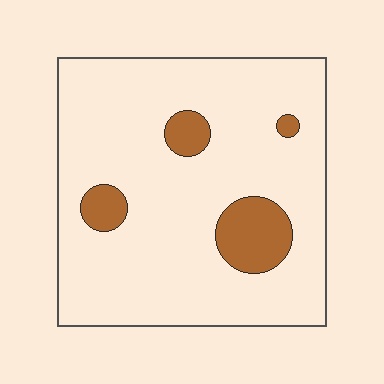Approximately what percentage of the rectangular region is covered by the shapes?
Approximately 10%.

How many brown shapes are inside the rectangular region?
4.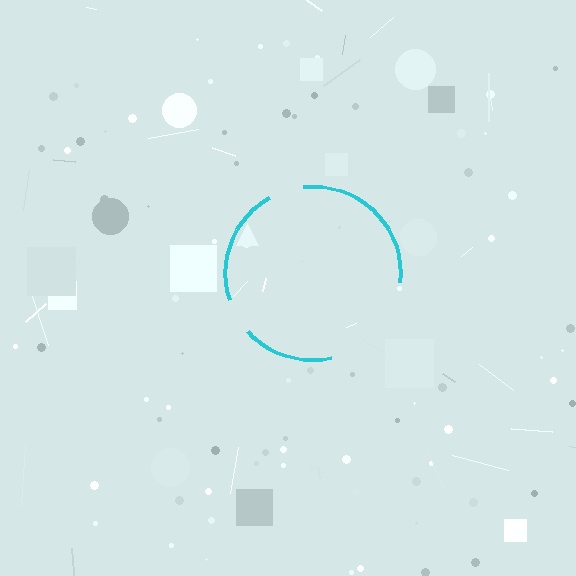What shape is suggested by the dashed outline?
The dashed outline suggests a circle.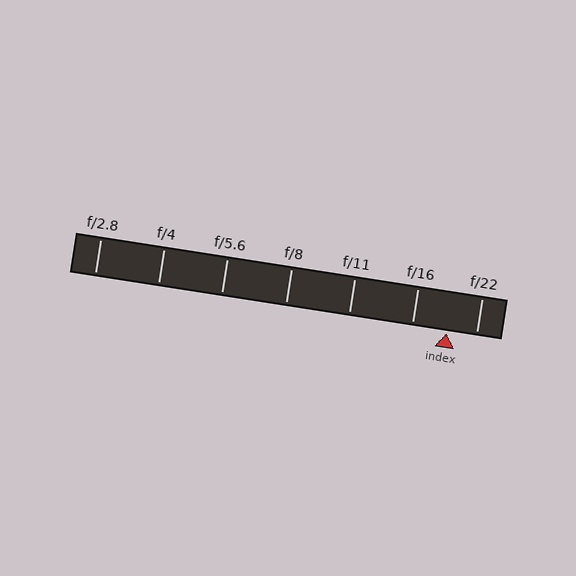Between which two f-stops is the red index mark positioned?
The index mark is between f/16 and f/22.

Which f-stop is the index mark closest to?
The index mark is closest to f/22.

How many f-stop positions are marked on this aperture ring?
There are 7 f-stop positions marked.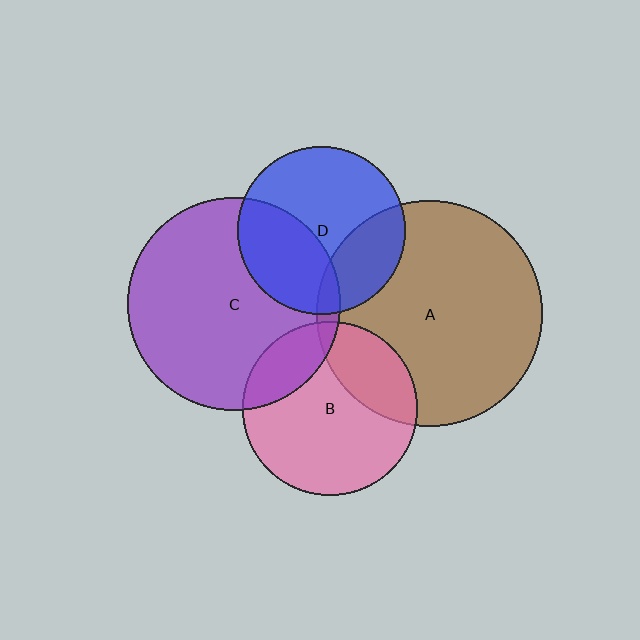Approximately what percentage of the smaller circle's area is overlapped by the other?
Approximately 25%.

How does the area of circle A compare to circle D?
Approximately 1.8 times.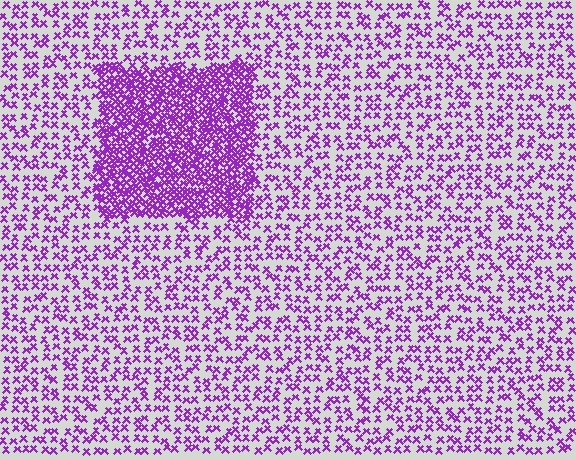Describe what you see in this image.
The image contains small purple elements arranged at two different densities. A rectangle-shaped region is visible where the elements are more densely packed than the surrounding area.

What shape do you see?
I see a rectangle.